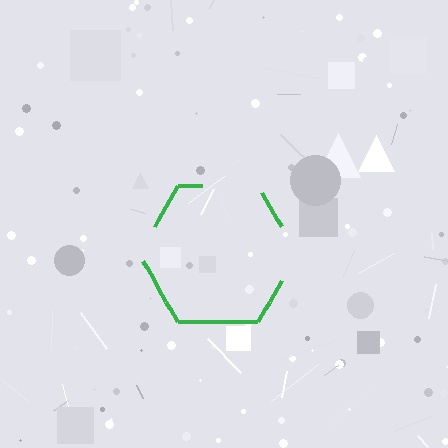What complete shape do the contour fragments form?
The contour fragments form a hexagon.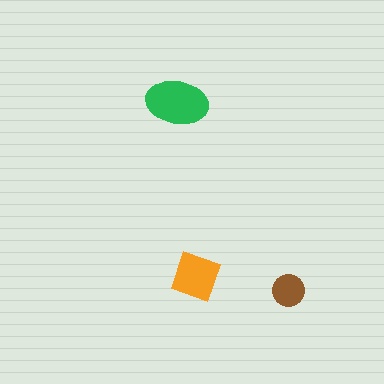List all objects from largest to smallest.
The green ellipse, the orange diamond, the brown circle.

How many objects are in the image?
There are 3 objects in the image.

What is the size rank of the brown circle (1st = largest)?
3rd.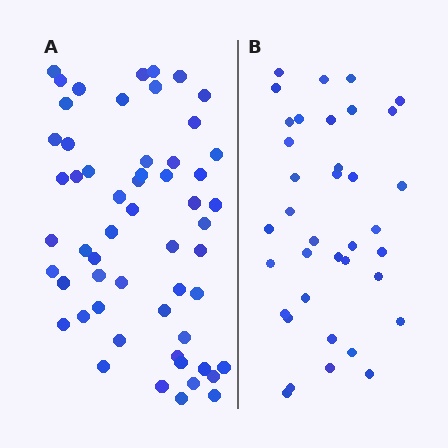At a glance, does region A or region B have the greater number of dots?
Region A (the left region) has more dots.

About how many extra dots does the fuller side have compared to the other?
Region A has approximately 20 more dots than region B.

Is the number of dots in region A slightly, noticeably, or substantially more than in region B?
Region A has substantially more. The ratio is roughly 1.5 to 1.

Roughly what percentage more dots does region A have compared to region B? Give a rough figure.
About 50% more.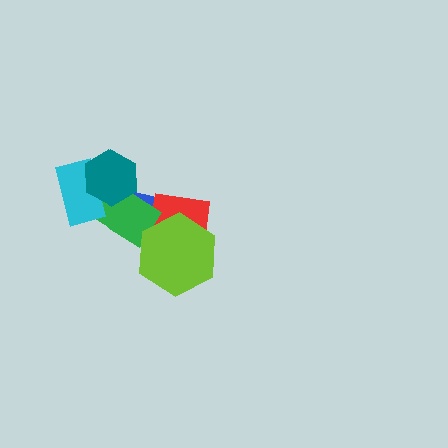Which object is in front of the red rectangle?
The lime hexagon is in front of the red rectangle.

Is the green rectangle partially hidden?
Yes, it is partially covered by another shape.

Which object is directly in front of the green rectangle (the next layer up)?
The cyan rectangle is directly in front of the green rectangle.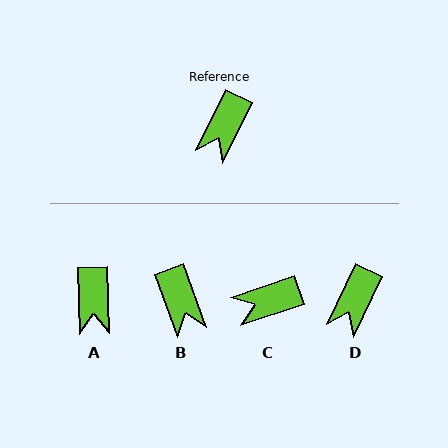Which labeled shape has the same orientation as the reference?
D.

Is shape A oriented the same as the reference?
No, it is off by about 28 degrees.